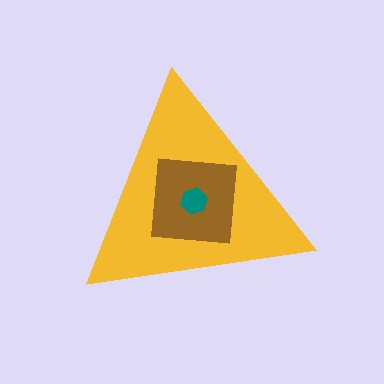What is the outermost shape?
The yellow triangle.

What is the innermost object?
The teal hexagon.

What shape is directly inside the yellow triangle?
The brown square.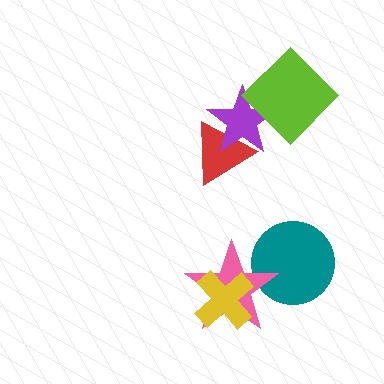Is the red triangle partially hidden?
Yes, it is partially covered by another shape.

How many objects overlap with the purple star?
2 objects overlap with the purple star.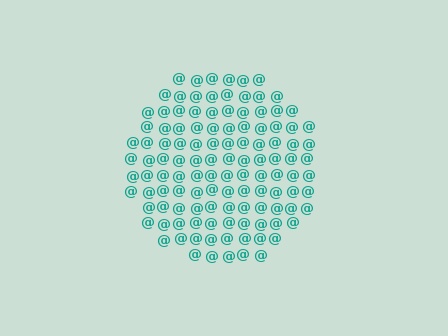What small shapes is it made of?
It is made of small at signs.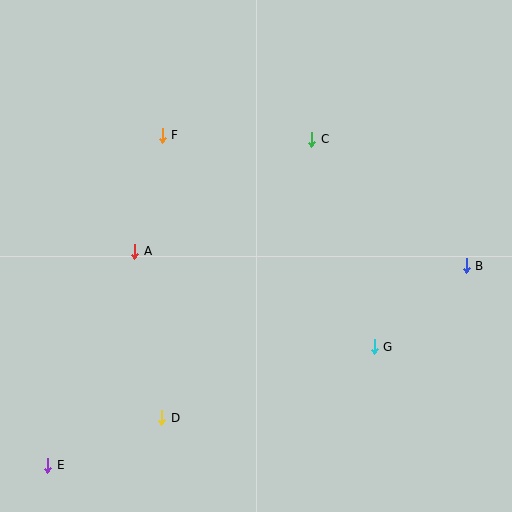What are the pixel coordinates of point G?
Point G is at (374, 347).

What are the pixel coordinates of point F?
Point F is at (162, 135).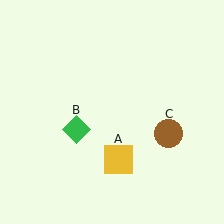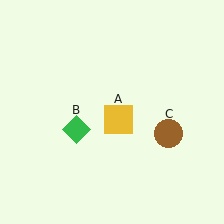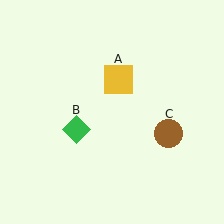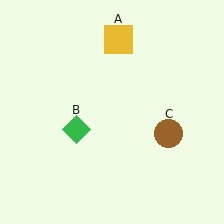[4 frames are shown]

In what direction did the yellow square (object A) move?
The yellow square (object A) moved up.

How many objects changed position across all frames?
1 object changed position: yellow square (object A).